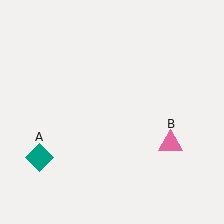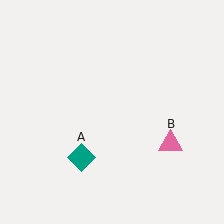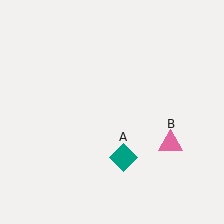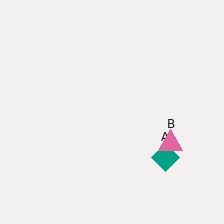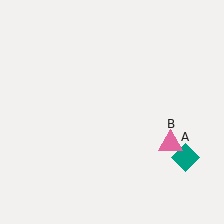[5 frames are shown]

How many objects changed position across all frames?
1 object changed position: teal diamond (object A).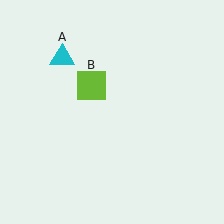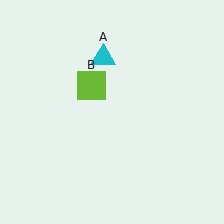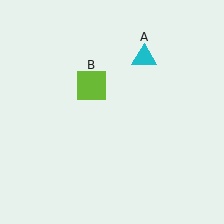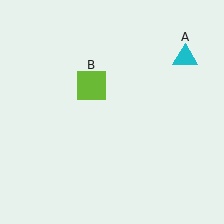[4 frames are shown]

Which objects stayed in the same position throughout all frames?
Lime square (object B) remained stationary.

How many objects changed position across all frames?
1 object changed position: cyan triangle (object A).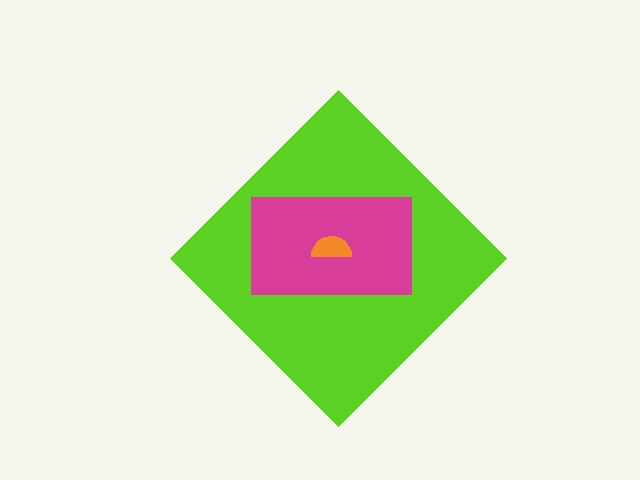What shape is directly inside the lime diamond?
The magenta rectangle.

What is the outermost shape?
The lime diamond.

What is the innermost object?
The orange semicircle.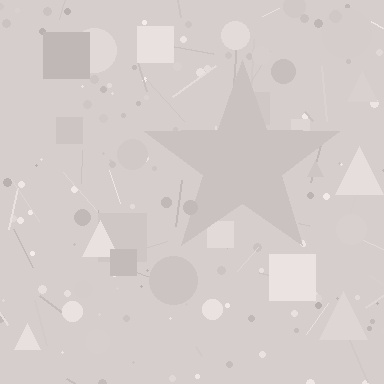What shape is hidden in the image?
A star is hidden in the image.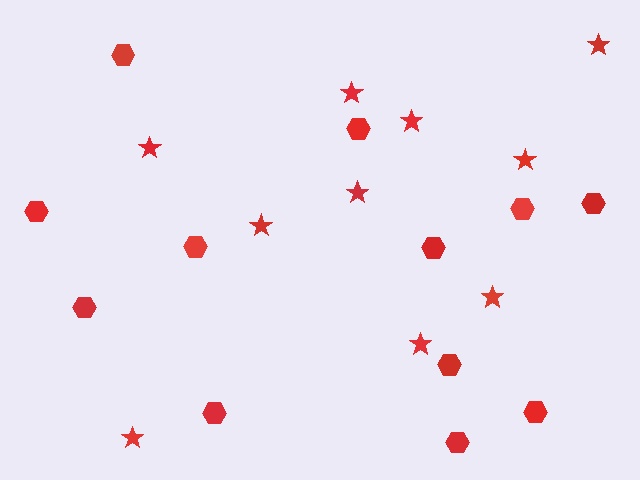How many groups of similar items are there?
There are 2 groups: one group of hexagons (12) and one group of stars (10).